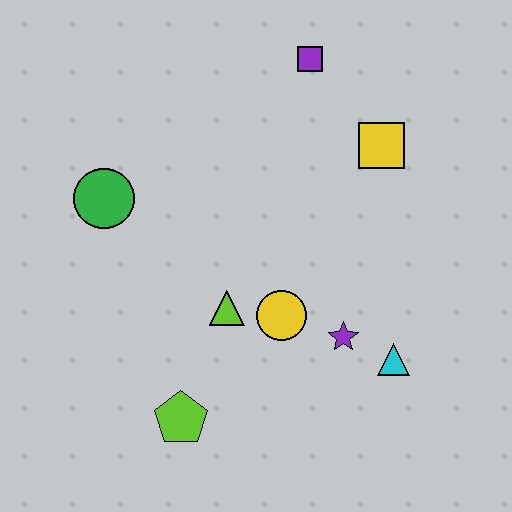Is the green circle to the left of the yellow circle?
Yes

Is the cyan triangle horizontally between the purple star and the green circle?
No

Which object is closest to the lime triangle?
The yellow circle is closest to the lime triangle.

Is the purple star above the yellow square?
No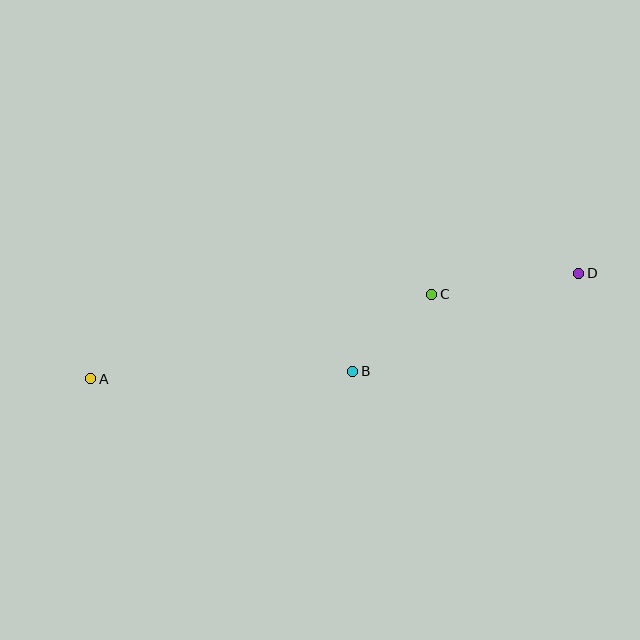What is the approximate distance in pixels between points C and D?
The distance between C and D is approximately 149 pixels.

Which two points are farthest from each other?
Points A and D are farthest from each other.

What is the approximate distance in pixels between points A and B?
The distance between A and B is approximately 262 pixels.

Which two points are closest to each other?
Points B and C are closest to each other.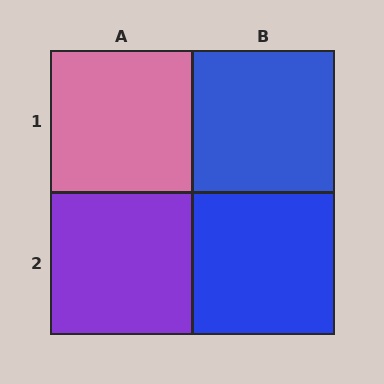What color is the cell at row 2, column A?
Purple.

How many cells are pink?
1 cell is pink.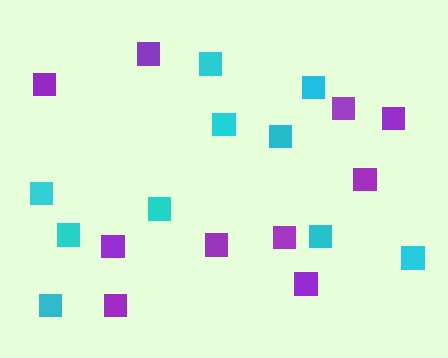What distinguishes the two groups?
There are 2 groups: one group of purple squares (10) and one group of cyan squares (10).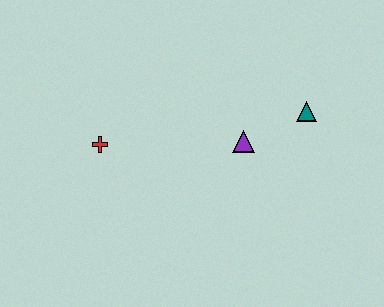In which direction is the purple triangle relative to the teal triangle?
The purple triangle is to the left of the teal triangle.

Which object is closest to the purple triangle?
The teal triangle is closest to the purple triangle.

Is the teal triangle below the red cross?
No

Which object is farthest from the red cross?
The teal triangle is farthest from the red cross.